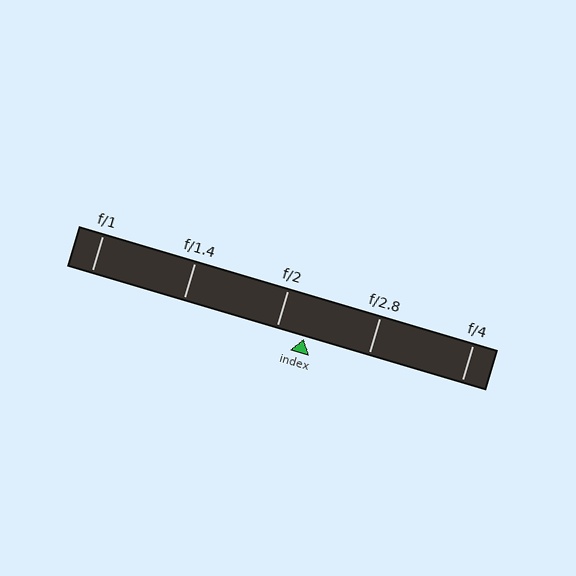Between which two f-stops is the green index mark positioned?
The index mark is between f/2 and f/2.8.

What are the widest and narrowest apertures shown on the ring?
The widest aperture shown is f/1 and the narrowest is f/4.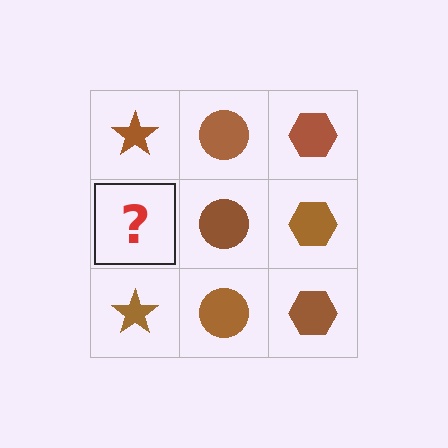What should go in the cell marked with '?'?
The missing cell should contain a brown star.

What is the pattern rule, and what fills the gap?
The rule is that each column has a consistent shape. The gap should be filled with a brown star.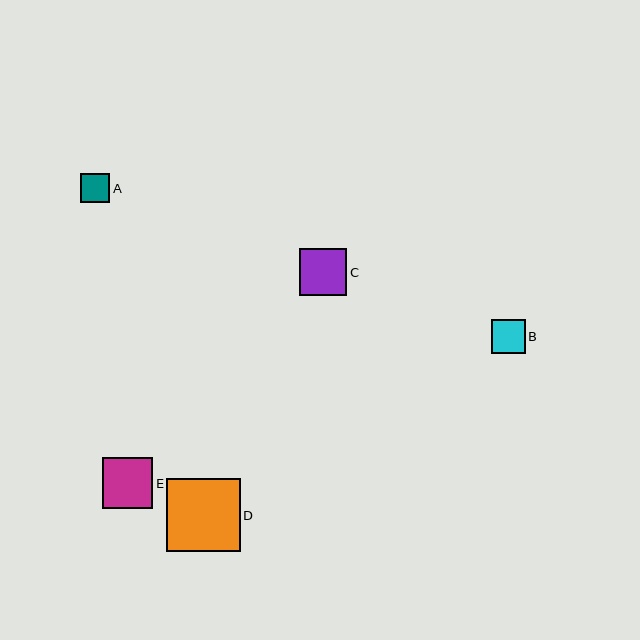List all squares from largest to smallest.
From largest to smallest: D, E, C, B, A.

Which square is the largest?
Square D is the largest with a size of approximately 73 pixels.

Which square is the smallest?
Square A is the smallest with a size of approximately 29 pixels.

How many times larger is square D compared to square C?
Square D is approximately 1.6 times the size of square C.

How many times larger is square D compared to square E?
Square D is approximately 1.5 times the size of square E.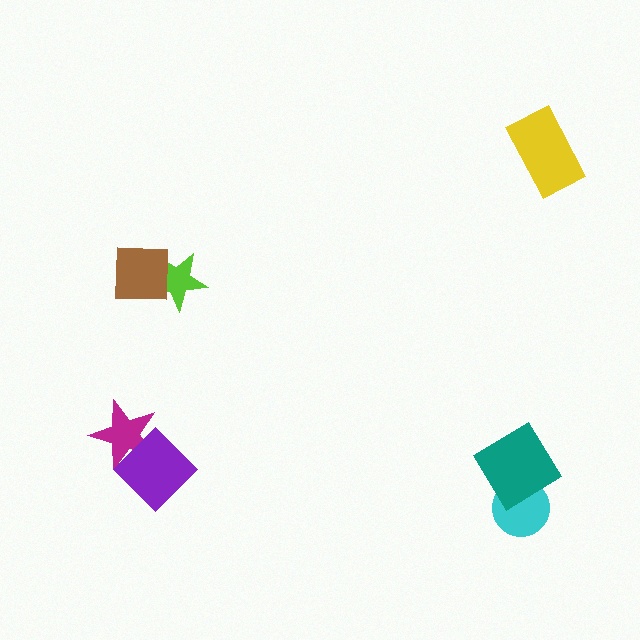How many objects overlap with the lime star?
1 object overlaps with the lime star.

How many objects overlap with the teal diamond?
1 object overlaps with the teal diamond.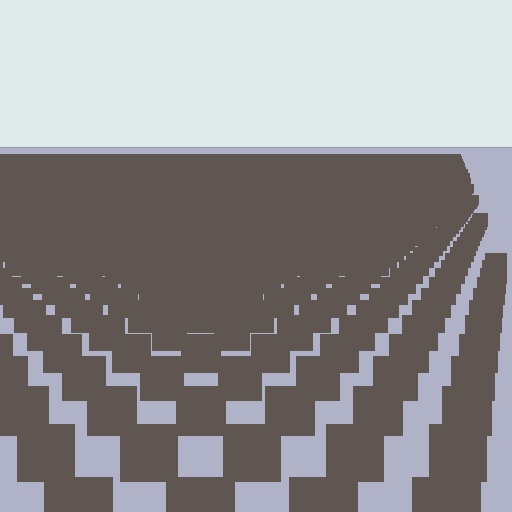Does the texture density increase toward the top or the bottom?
Density increases toward the top.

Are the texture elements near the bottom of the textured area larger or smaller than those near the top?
Larger. Near the bottom, elements are closer to the viewer and appear at a bigger on-screen size.